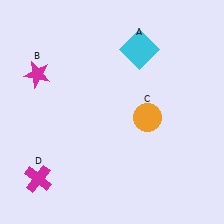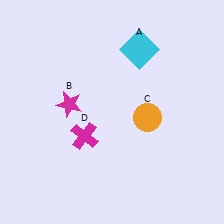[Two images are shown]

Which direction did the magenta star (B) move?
The magenta star (B) moved right.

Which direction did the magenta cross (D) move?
The magenta cross (D) moved right.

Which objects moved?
The objects that moved are: the magenta star (B), the magenta cross (D).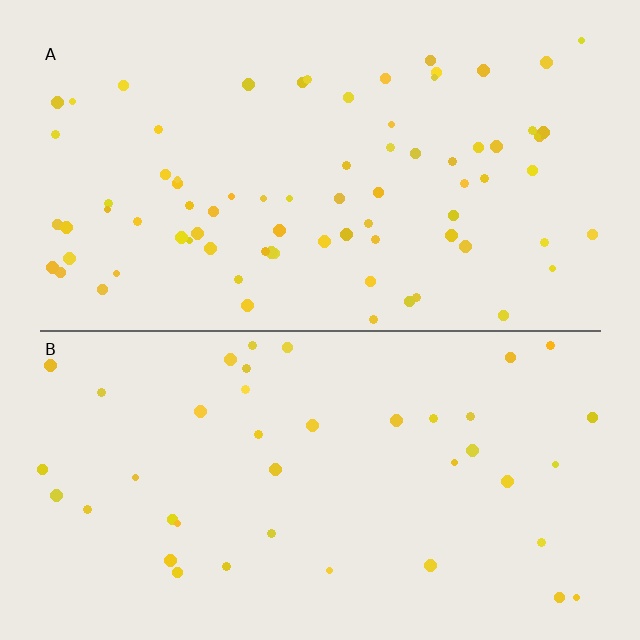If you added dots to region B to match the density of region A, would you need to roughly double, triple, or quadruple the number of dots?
Approximately double.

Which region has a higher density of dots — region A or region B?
A (the top).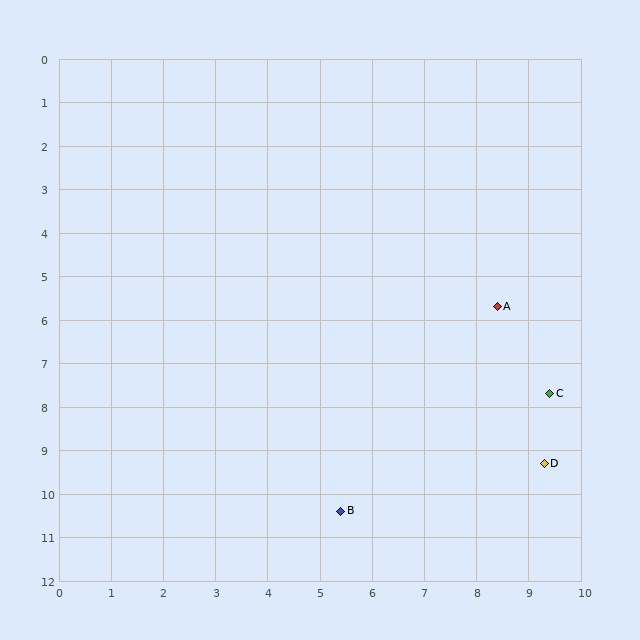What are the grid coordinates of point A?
Point A is at approximately (8.4, 5.7).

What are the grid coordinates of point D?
Point D is at approximately (9.3, 9.3).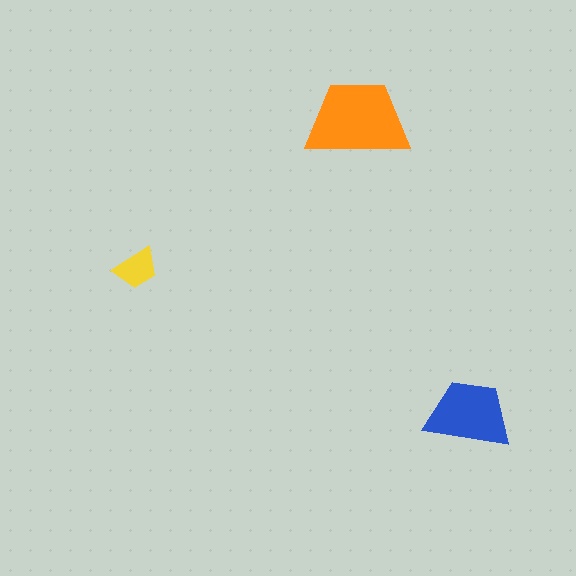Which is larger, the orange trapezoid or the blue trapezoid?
The orange one.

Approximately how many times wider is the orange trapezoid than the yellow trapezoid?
About 2.5 times wider.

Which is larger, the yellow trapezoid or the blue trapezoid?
The blue one.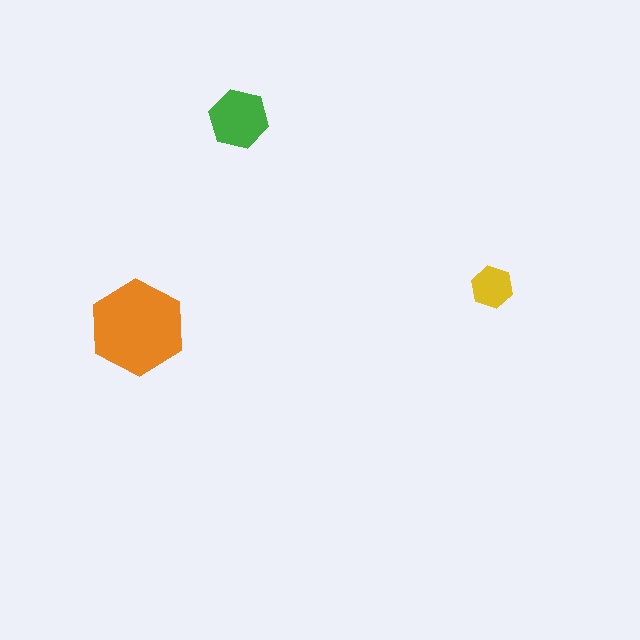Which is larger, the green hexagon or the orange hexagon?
The orange one.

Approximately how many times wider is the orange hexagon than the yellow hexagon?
About 2.5 times wider.